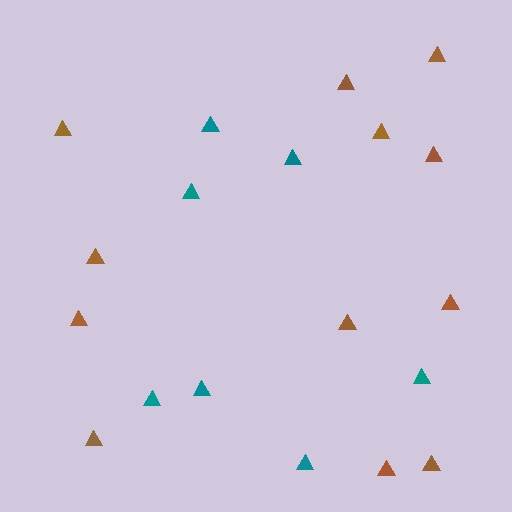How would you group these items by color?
There are 2 groups: one group of brown triangles (12) and one group of teal triangles (7).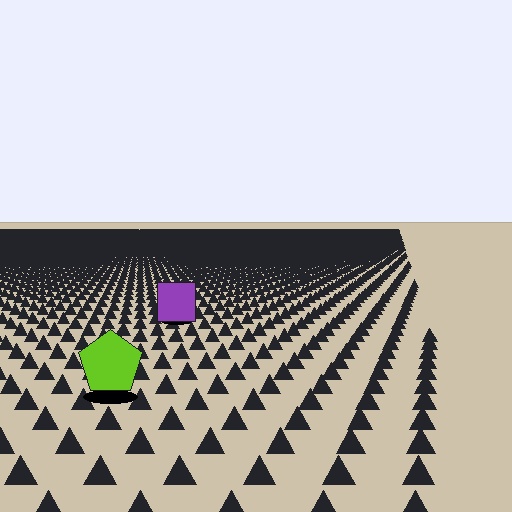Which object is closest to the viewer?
The lime pentagon is closest. The texture marks near it are larger and more spread out.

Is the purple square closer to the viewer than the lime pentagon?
No. The lime pentagon is closer — you can tell from the texture gradient: the ground texture is coarser near it.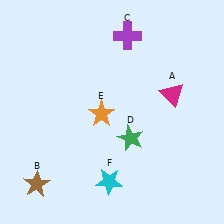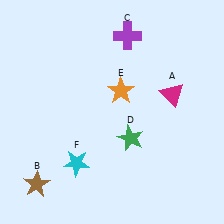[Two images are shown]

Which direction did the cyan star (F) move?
The cyan star (F) moved left.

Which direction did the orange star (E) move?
The orange star (E) moved up.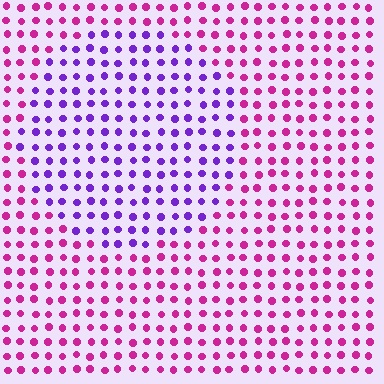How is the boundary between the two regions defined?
The boundary is defined purely by a slight shift in hue (about 50 degrees). Spacing, size, and orientation are identical on both sides.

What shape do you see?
I see a circle.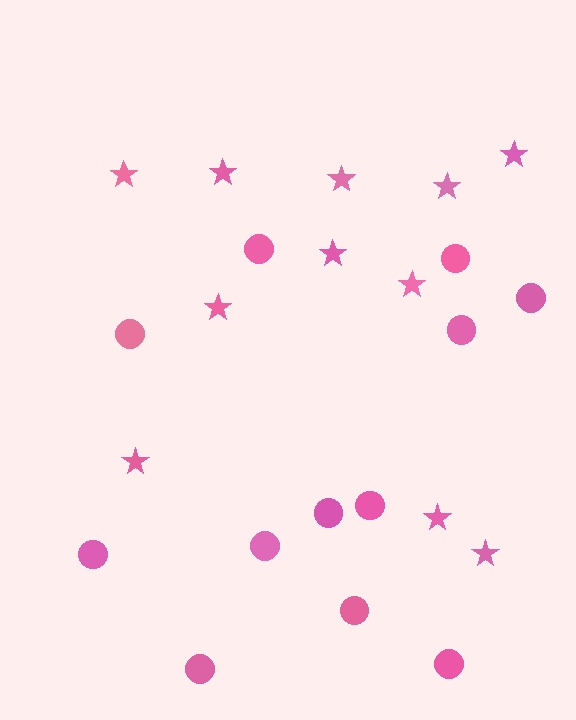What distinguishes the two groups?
There are 2 groups: one group of circles (12) and one group of stars (11).